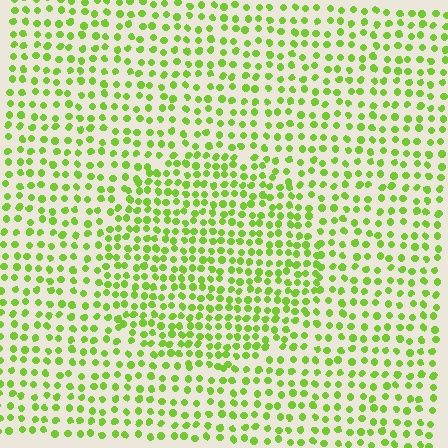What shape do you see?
I see a circle.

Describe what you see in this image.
The image contains small lime elements arranged at two different densities. A circle-shaped region is visible where the elements are more densely packed than the surrounding area.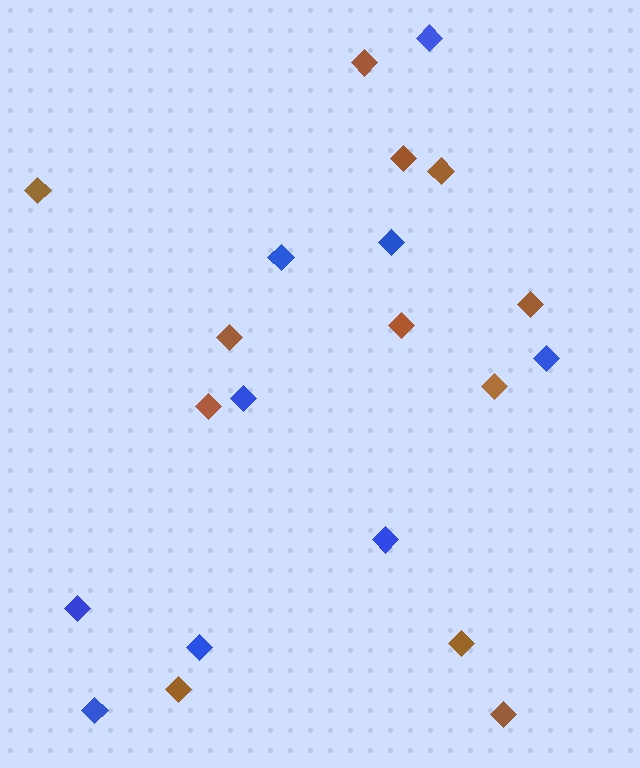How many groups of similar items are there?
There are 2 groups: one group of brown diamonds (12) and one group of blue diamonds (9).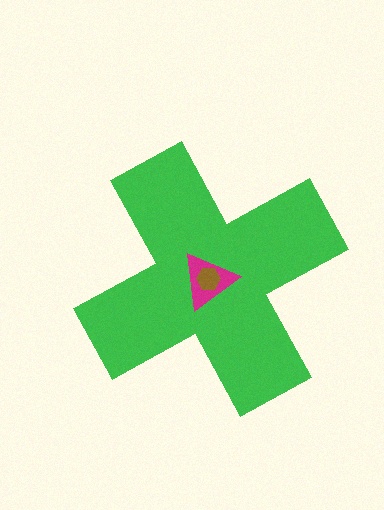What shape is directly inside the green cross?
The magenta triangle.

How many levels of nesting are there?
3.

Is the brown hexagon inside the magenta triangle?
Yes.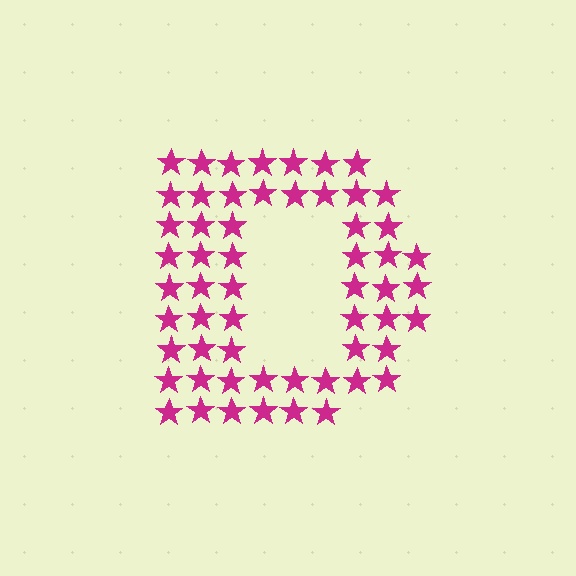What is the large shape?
The large shape is the letter D.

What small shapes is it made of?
It is made of small stars.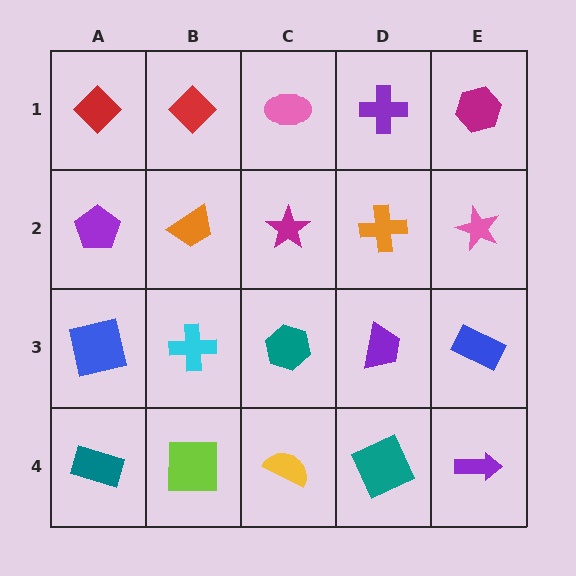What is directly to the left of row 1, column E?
A purple cross.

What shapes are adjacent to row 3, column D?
An orange cross (row 2, column D), a teal square (row 4, column D), a teal hexagon (row 3, column C), a blue rectangle (row 3, column E).